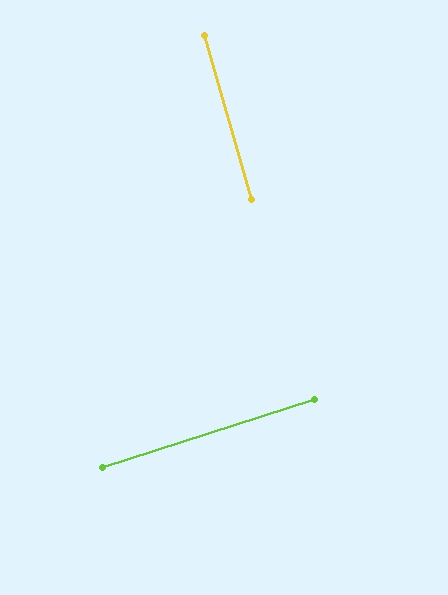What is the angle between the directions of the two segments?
Approximately 88 degrees.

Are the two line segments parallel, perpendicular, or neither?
Perpendicular — they meet at approximately 88°.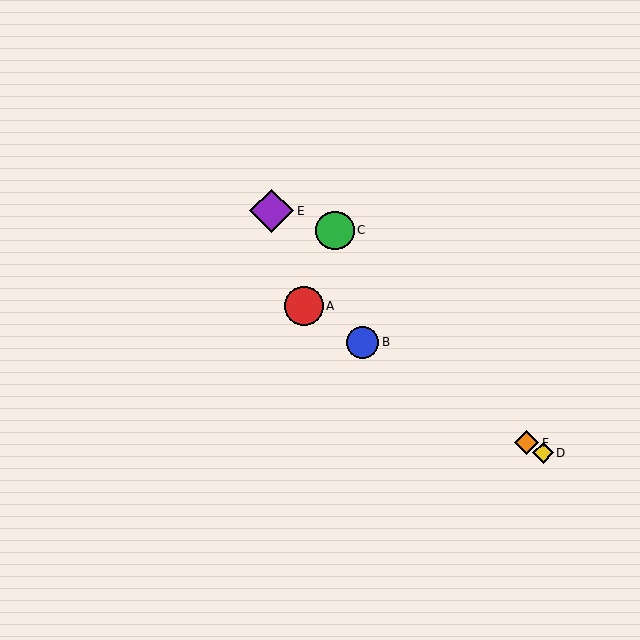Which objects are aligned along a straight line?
Objects A, B, D, F are aligned along a straight line.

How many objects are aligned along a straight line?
4 objects (A, B, D, F) are aligned along a straight line.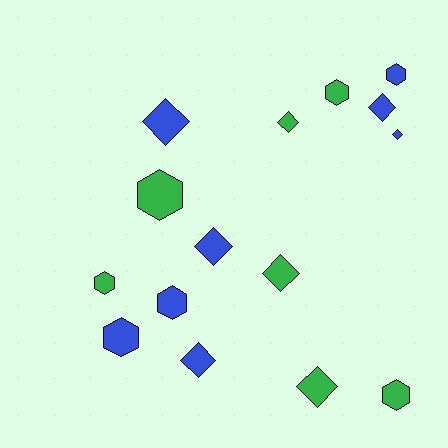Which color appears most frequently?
Blue, with 8 objects.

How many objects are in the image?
There are 15 objects.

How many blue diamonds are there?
There are 5 blue diamonds.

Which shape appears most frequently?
Diamond, with 8 objects.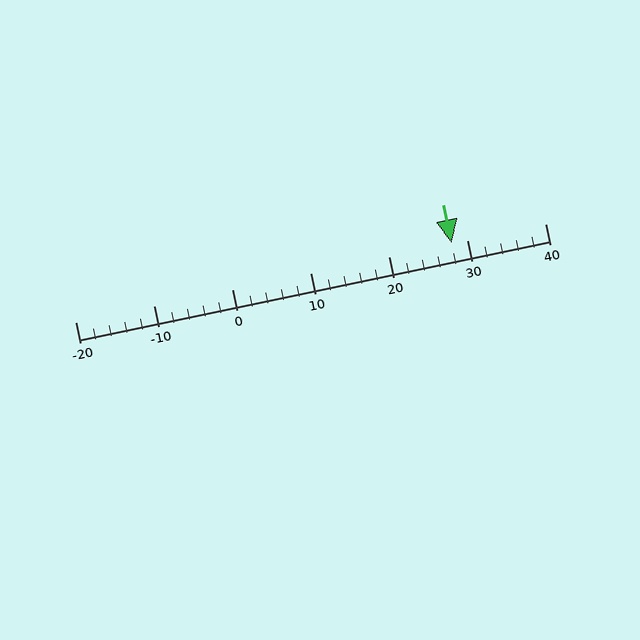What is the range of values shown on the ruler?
The ruler shows values from -20 to 40.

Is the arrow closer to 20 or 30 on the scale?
The arrow is closer to 30.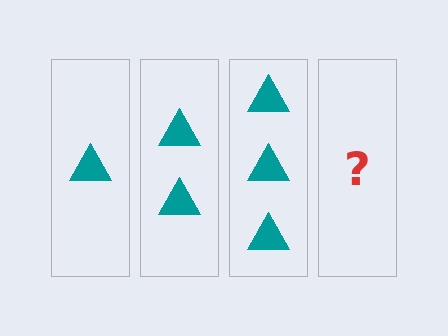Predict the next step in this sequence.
The next step is 4 triangles.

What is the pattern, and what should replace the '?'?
The pattern is that each step adds one more triangle. The '?' should be 4 triangles.